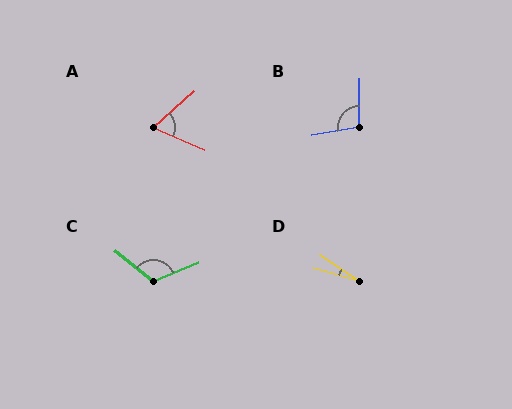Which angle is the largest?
C, at approximately 118 degrees.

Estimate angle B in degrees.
Approximately 101 degrees.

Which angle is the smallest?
D, at approximately 18 degrees.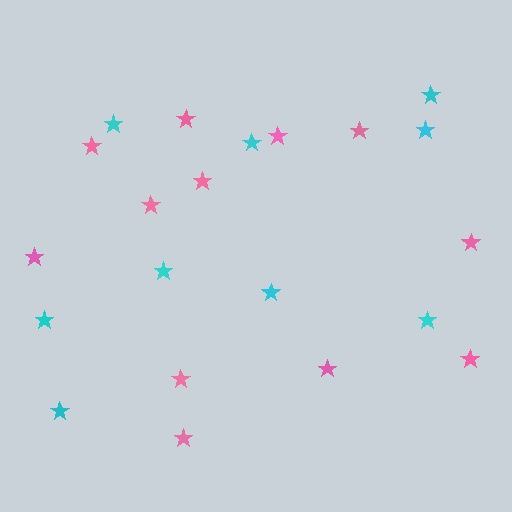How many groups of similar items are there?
There are 2 groups: one group of pink stars (12) and one group of cyan stars (9).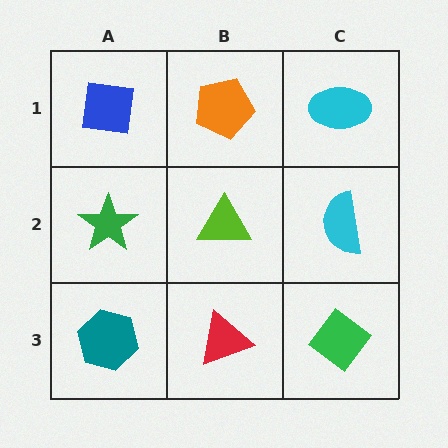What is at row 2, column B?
A lime triangle.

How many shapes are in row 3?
3 shapes.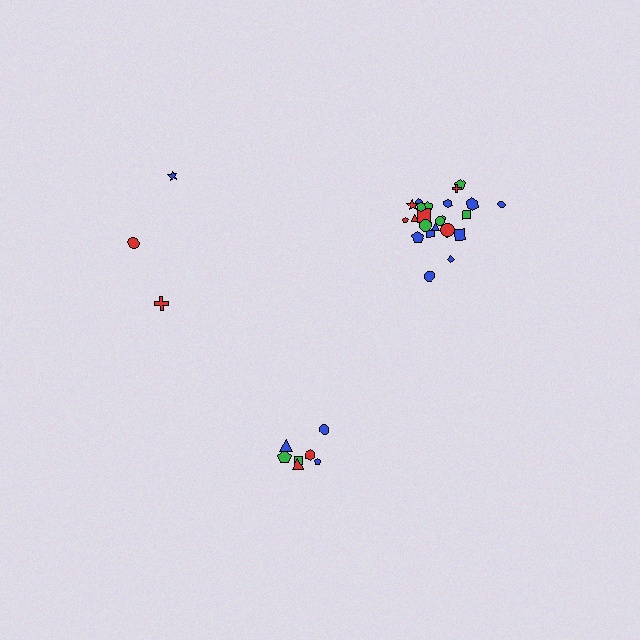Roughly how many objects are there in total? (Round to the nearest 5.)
Roughly 35 objects in total.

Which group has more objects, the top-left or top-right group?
The top-right group.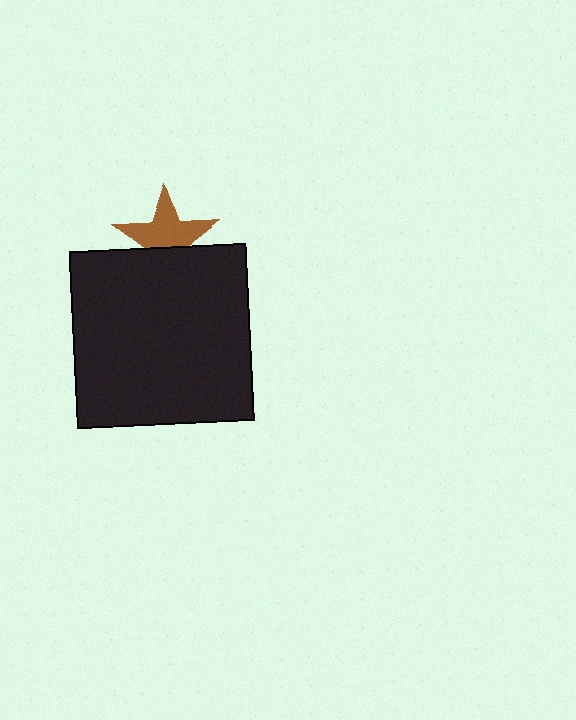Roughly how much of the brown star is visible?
About half of it is visible (roughly 64%).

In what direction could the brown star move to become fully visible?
The brown star could move up. That would shift it out from behind the black square entirely.